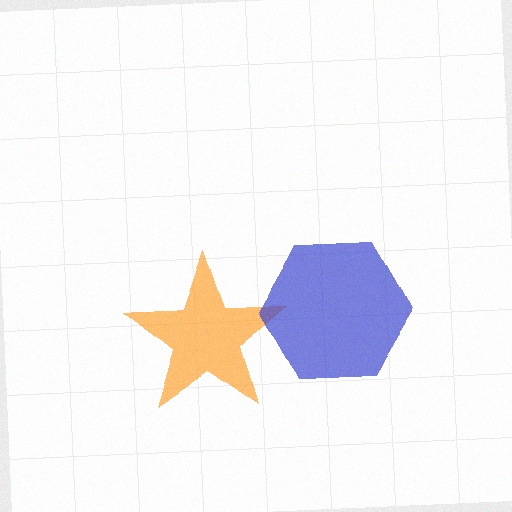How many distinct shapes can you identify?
There are 2 distinct shapes: an orange star, a blue hexagon.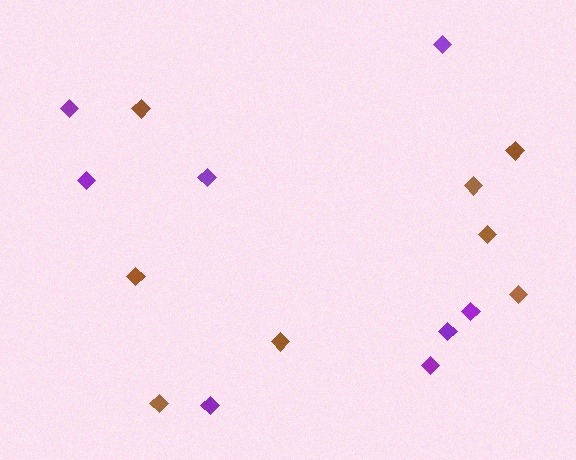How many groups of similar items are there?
There are 2 groups: one group of brown diamonds (8) and one group of purple diamonds (8).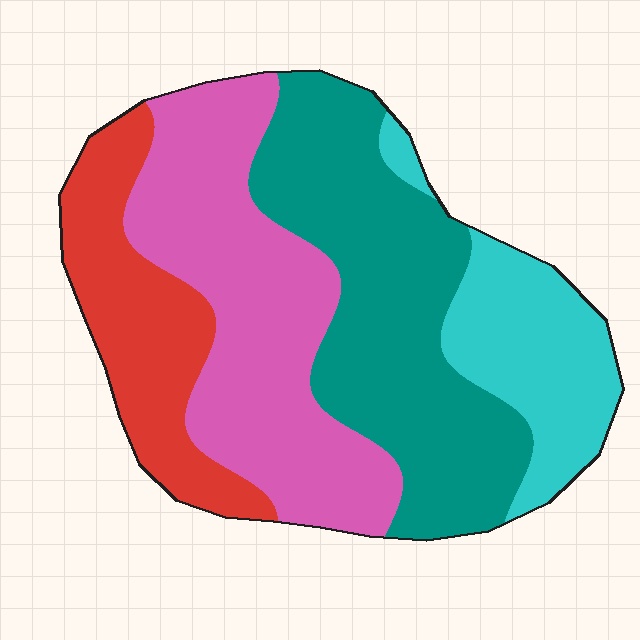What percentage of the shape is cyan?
Cyan takes up about one sixth (1/6) of the shape.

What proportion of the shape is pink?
Pink takes up about one third (1/3) of the shape.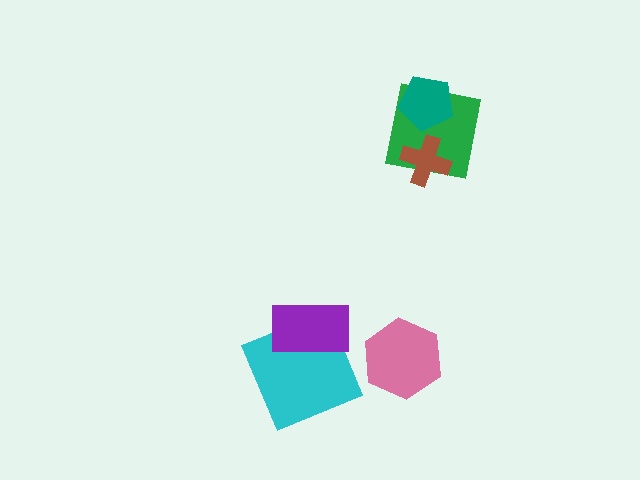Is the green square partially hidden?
Yes, it is partially covered by another shape.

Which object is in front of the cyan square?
The purple rectangle is in front of the cyan square.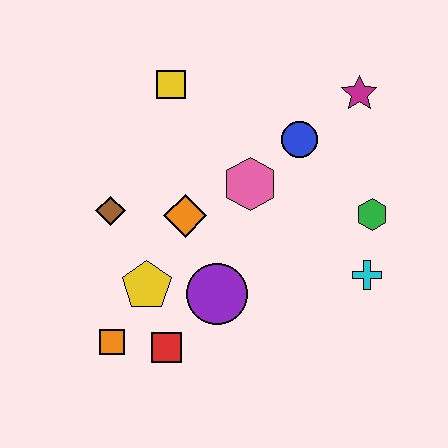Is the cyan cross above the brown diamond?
No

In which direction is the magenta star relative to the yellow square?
The magenta star is to the right of the yellow square.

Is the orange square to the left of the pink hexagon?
Yes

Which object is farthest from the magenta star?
The orange square is farthest from the magenta star.